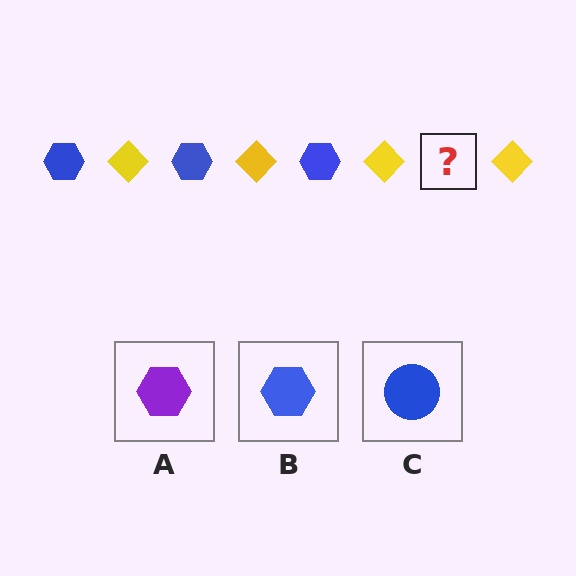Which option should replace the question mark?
Option B.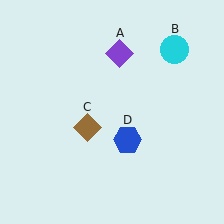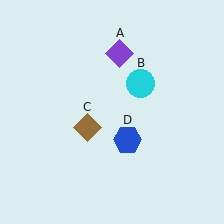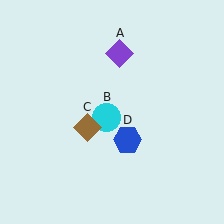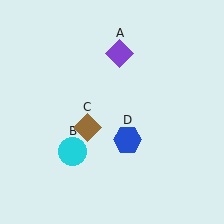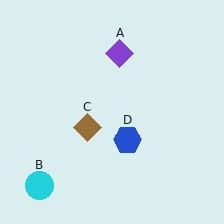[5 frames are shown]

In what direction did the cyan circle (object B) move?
The cyan circle (object B) moved down and to the left.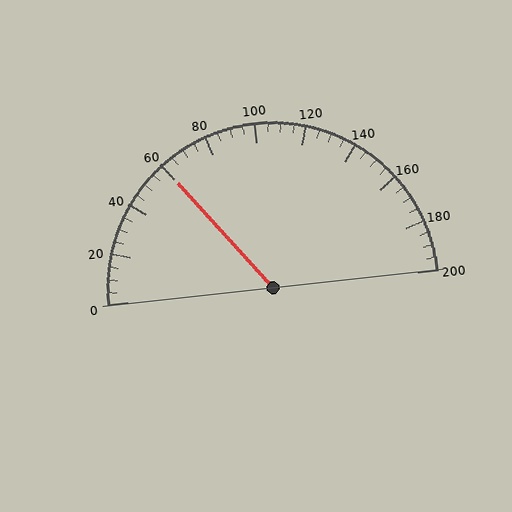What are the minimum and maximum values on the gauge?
The gauge ranges from 0 to 200.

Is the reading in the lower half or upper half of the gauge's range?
The reading is in the lower half of the range (0 to 200).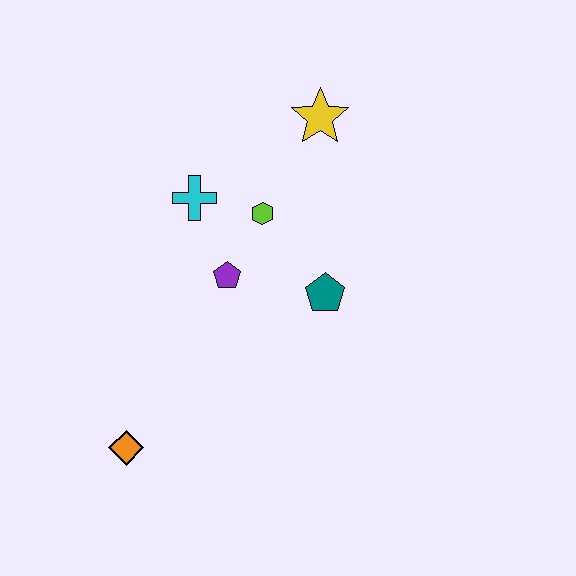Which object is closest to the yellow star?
The lime hexagon is closest to the yellow star.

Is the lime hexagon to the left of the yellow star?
Yes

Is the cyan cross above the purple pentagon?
Yes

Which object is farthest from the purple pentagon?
The orange diamond is farthest from the purple pentagon.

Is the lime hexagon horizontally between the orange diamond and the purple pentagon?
No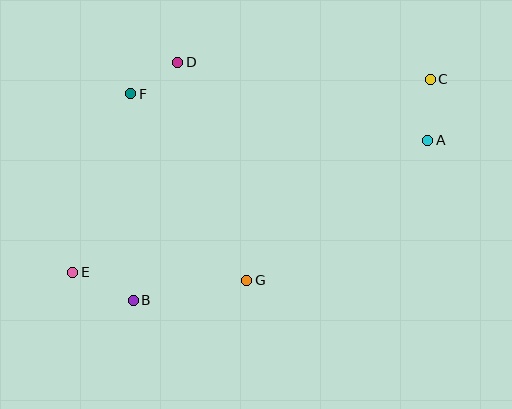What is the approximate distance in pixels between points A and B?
The distance between A and B is approximately 335 pixels.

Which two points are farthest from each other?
Points C and E are farthest from each other.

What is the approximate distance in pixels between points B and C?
The distance between B and C is approximately 370 pixels.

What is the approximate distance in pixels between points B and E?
The distance between B and E is approximately 67 pixels.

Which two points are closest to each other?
Points D and F are closest to each other.